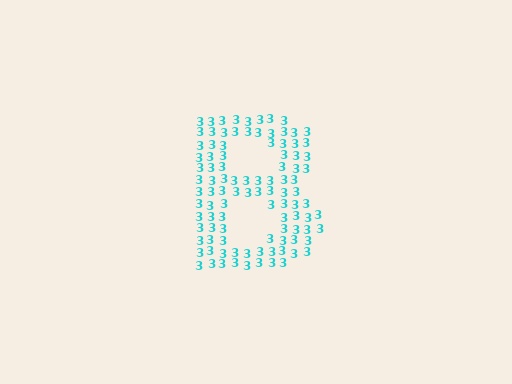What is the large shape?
The large shape is the letter B.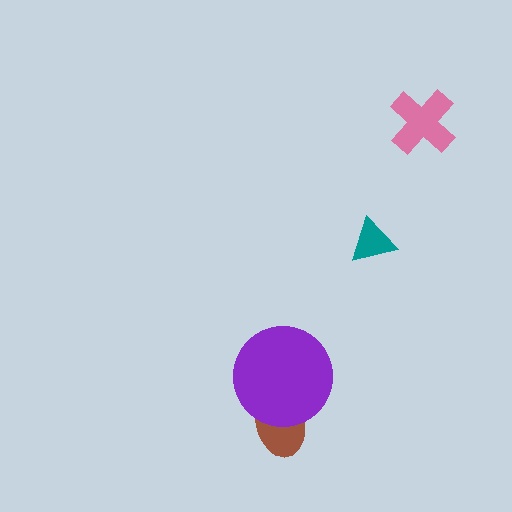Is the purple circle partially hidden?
No, no other shape covers it.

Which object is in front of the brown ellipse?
The purple circle is in front of the brown ellipse.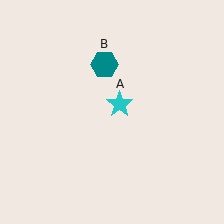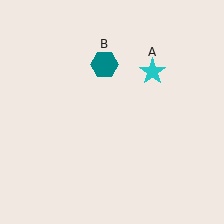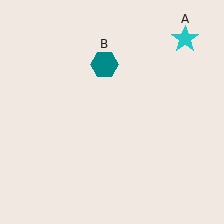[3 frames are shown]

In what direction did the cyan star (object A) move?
The cyan star (object A) moved up and to the right.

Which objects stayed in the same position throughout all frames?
Teal hexagon (object B) remained stationary.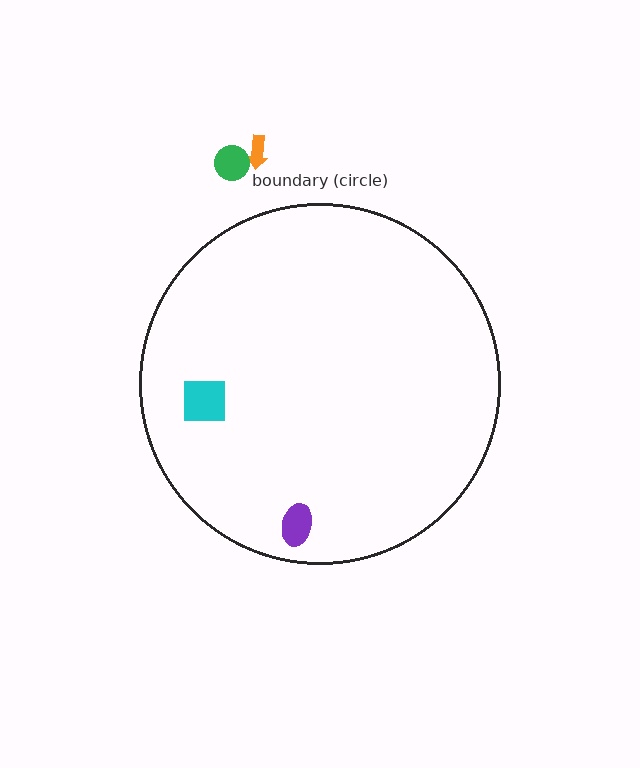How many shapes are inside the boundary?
2 inside, 2 outside.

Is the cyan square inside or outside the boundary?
Inside.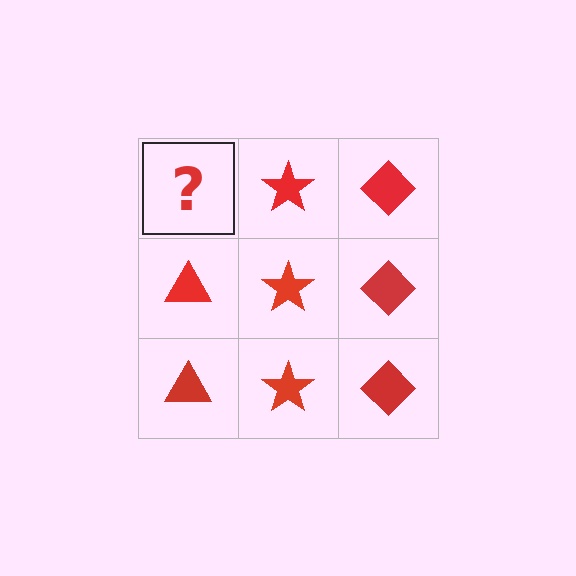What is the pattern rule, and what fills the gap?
The rule is that each column has a consistent shape. The gap should be filled with a red triangle.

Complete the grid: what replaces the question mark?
The question mark should be replaced with a red triangle.